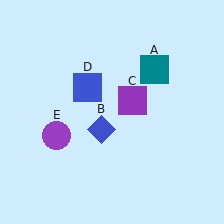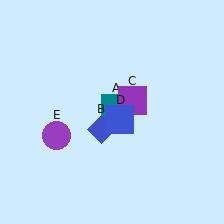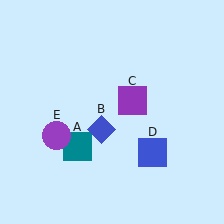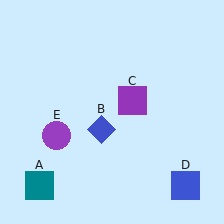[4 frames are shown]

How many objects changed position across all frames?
2 objects changed position: teal square (object A), blue square (object D).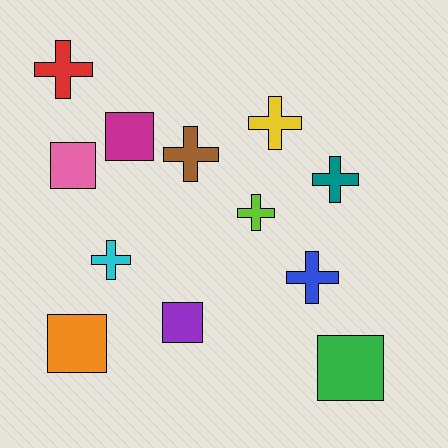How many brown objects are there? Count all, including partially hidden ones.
There is 1 brown object.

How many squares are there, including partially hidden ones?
There are 5 squares.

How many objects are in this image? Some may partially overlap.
There are 12 objects.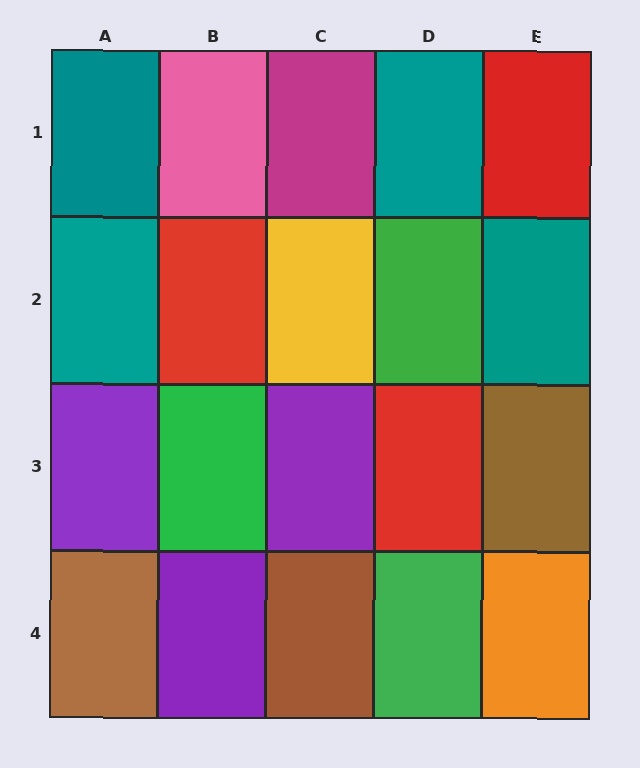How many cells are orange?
1 cell is orange.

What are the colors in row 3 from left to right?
Purple, green, purple, red, brown.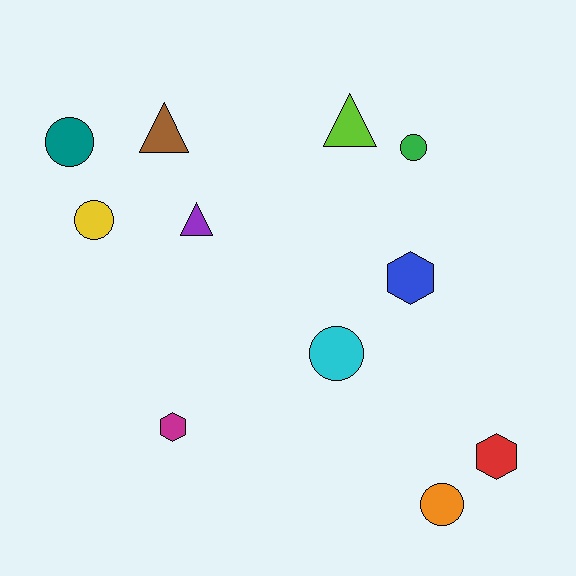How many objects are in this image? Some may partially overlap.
There are 11 objects.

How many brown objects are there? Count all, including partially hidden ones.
There is 1 brown object.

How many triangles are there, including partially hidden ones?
There are 3 triangles.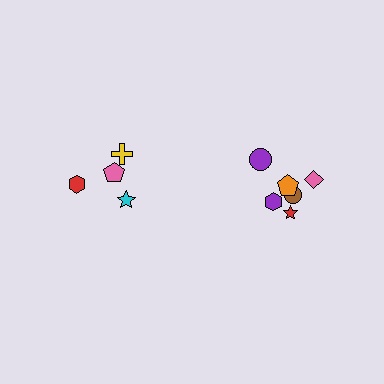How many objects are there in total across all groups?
There are 10 objects.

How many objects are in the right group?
There are 6 objects.